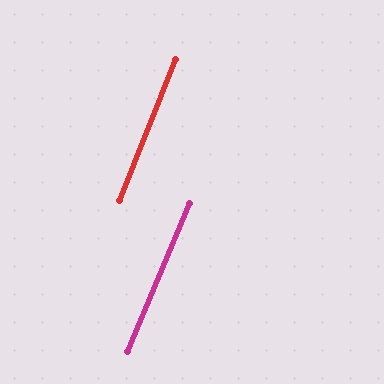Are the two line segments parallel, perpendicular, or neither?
Parallel — their directions differ by only 1.0°.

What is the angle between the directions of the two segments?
Approximately 1 degree.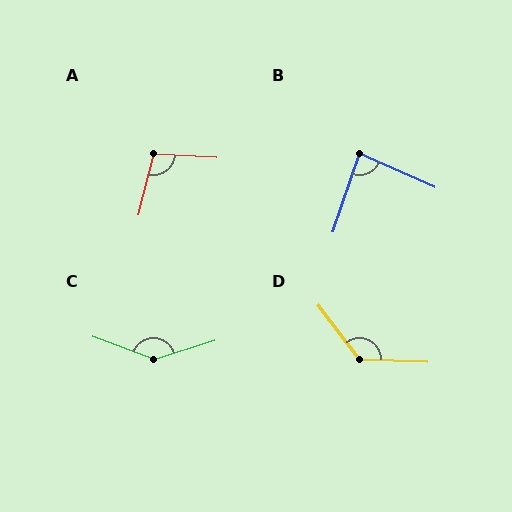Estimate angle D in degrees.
Approximately 129 degrees.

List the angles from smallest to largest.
B (84°), A (100°), D (129°), C (142°).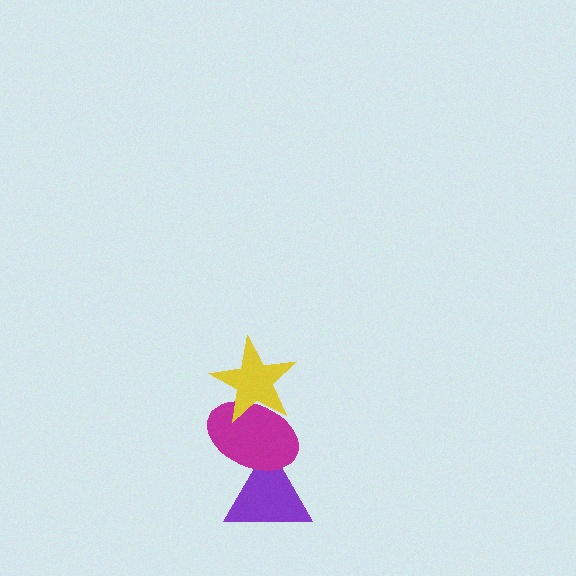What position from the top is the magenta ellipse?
The magenta ellipse is 2nd from the top.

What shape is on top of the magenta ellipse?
The yellow star is on top of the magenta ellipse.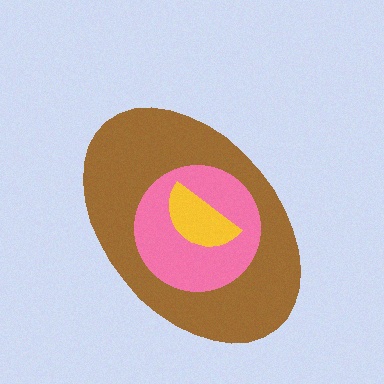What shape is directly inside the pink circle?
The yellow semicircle.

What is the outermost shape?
The brown ellipse.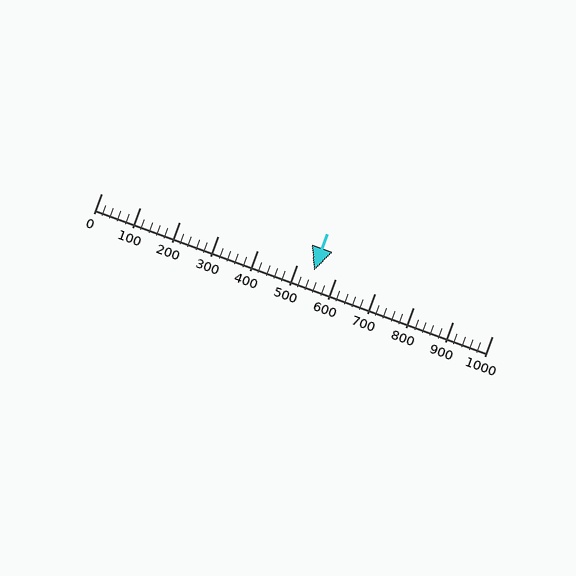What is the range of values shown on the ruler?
The ruler shows values from 0 to 1000.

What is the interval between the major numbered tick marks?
The major tick marks are spaced 100 units apart.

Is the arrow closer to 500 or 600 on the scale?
The arrow is closer to 500.